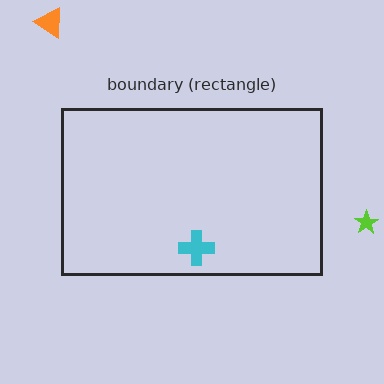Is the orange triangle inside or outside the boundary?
Outside.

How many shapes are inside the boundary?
1 inside, 2 outside.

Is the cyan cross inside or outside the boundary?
Inside.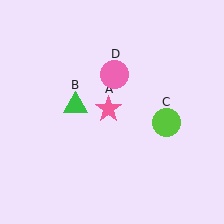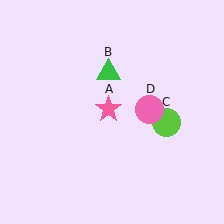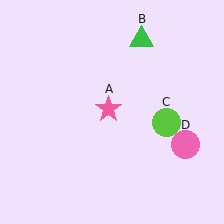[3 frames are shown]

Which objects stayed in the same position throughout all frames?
Pink star (object A) and lime circle (object C) remained stationary.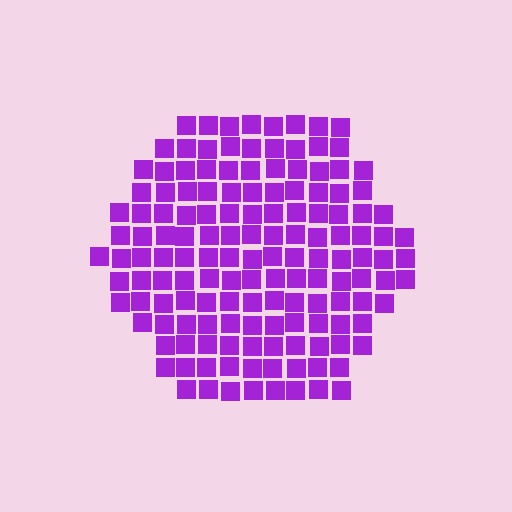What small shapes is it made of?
It is made of small squares.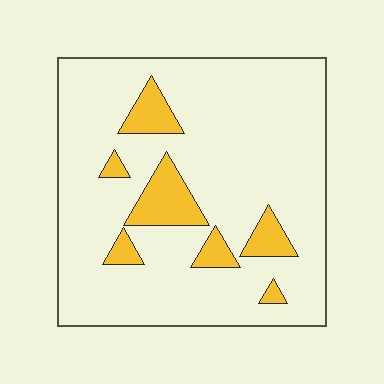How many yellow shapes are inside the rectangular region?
7.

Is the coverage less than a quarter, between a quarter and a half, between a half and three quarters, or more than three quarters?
Less than a quarter.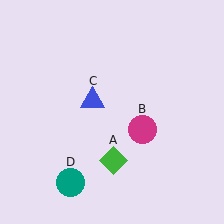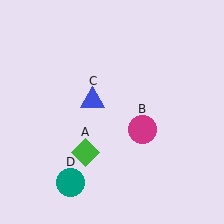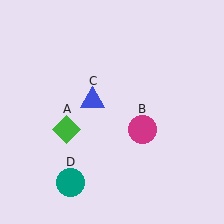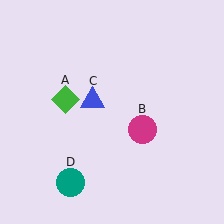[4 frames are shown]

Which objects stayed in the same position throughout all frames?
Magenta circle (object B) and blue triangle (object C) and teal circle (object D) remained stationary.